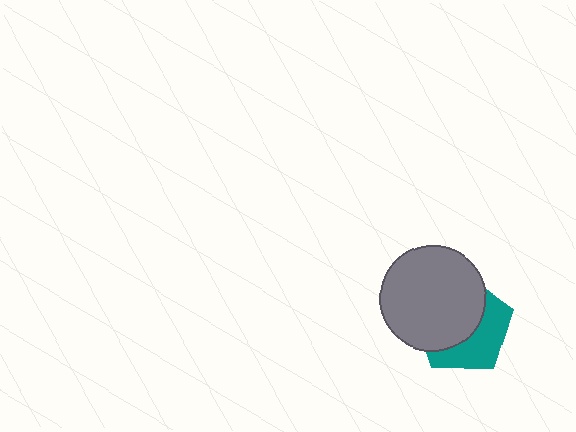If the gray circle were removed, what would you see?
You would see the complete teal pentagon.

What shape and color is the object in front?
The object in front is a gray circle.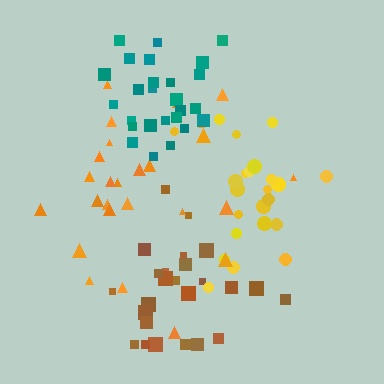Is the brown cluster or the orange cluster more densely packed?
Brown.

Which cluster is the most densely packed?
Teal.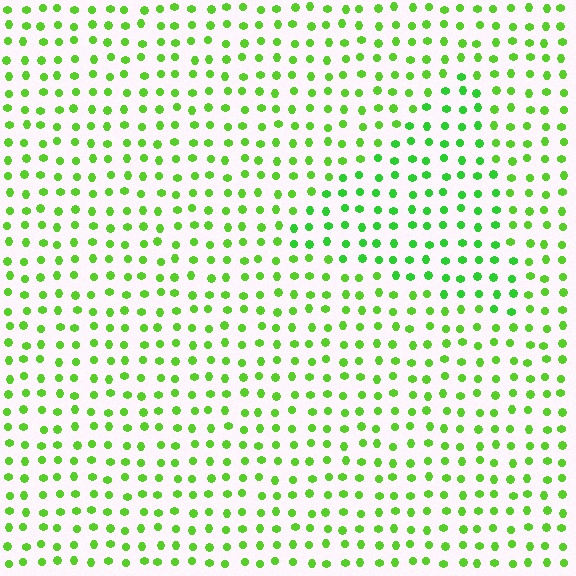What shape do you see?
I see a triangle.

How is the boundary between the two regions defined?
The boundary is defined purely by a slight shift in hue (about 19 degrees). Spacing, size, and orientation are identical on both sides.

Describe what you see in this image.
The image is filled with small lime elements in a uniform arrangement. A triangle-shaped region is visible where the elements are tinted to a slightly different hue, forming a subtle color boundary.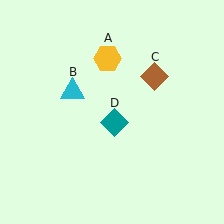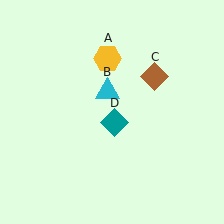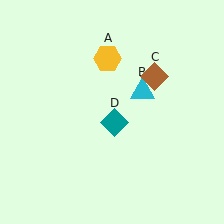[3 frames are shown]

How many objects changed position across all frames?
1 object changed position: cyan triangle (object B).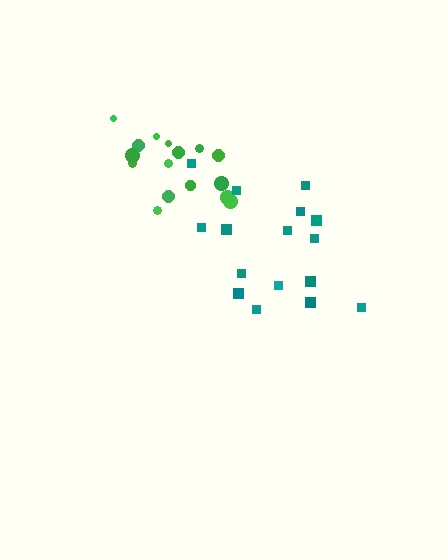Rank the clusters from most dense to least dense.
green, teal.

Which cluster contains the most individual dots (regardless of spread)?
Green (16).